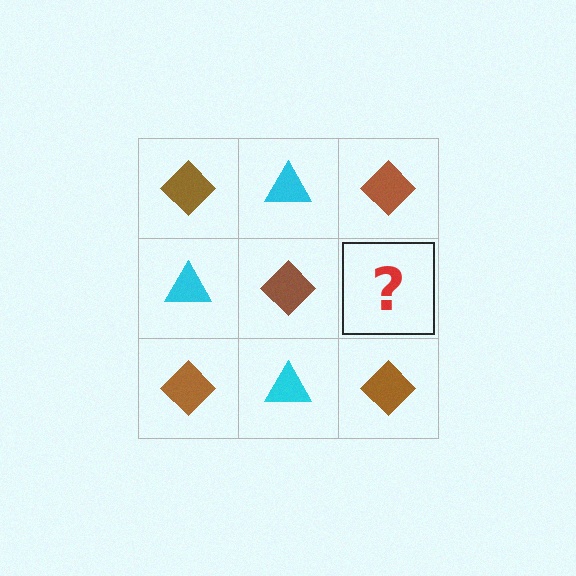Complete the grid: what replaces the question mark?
The question mark should be replaced with a cyan triangle.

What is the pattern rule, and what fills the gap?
The rule is that it alternates brown diamond and cyan triangle in a checkerboard pattern. The gap should be filled with a cyan triangle.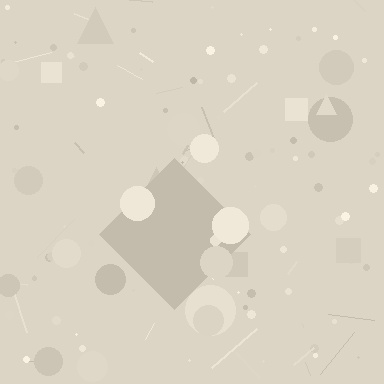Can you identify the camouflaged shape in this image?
The camouflaged shape is a diamond.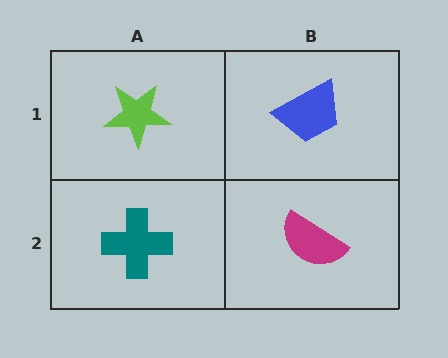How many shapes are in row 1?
2 shapes.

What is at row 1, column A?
A lime star.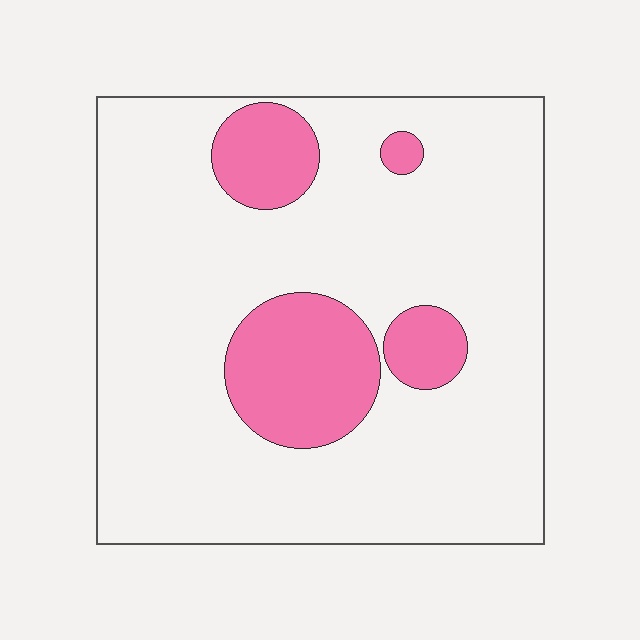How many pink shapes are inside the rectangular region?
4.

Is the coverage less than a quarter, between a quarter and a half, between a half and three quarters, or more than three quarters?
Less than a quarter.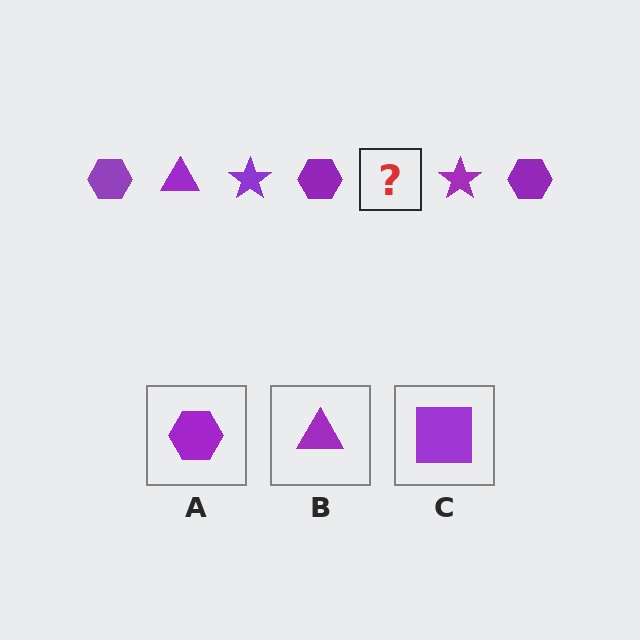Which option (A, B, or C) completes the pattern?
B.